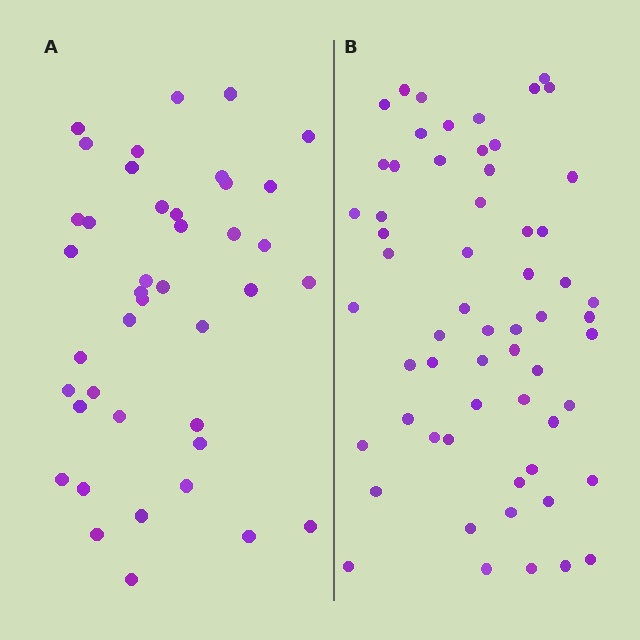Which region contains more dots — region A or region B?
Region B (the right region) has more dots.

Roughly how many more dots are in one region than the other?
Region B has approximately 20 more dots than region A.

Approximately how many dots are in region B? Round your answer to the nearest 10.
About 60 dots.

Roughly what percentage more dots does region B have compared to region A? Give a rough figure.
About 45% more.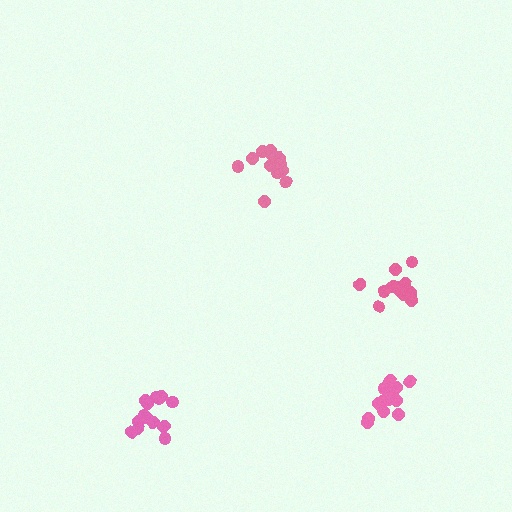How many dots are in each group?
Group 1: 14 dots, Group 2: 13 dots, Group 3: 14 dots, Group 4: 14 dots (55 total).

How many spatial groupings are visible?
There are 4 spatial groupings.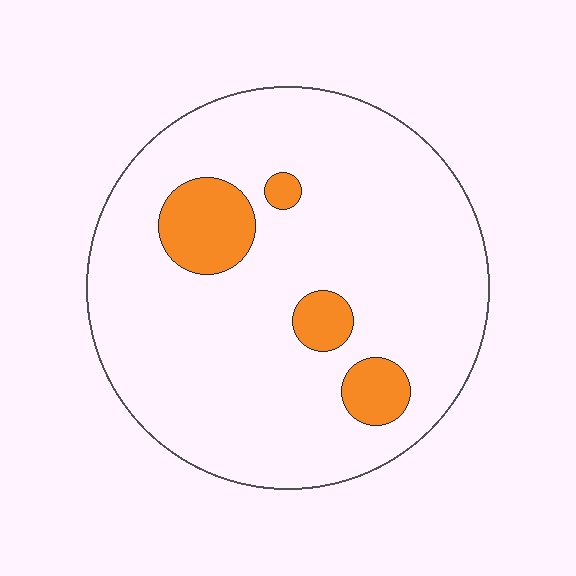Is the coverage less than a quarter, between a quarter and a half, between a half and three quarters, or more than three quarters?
Less than a quarter.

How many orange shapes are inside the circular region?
4.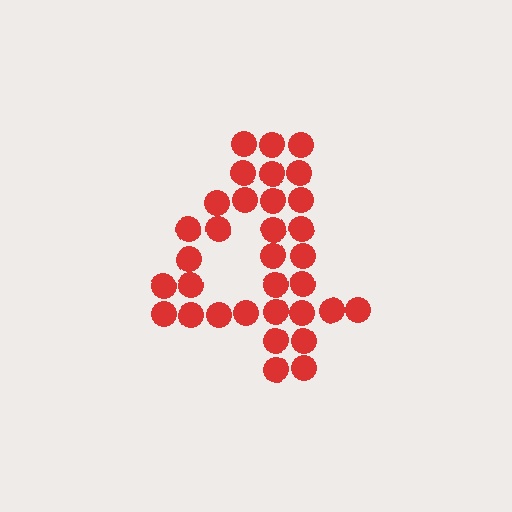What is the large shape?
The large shape is the digit 4.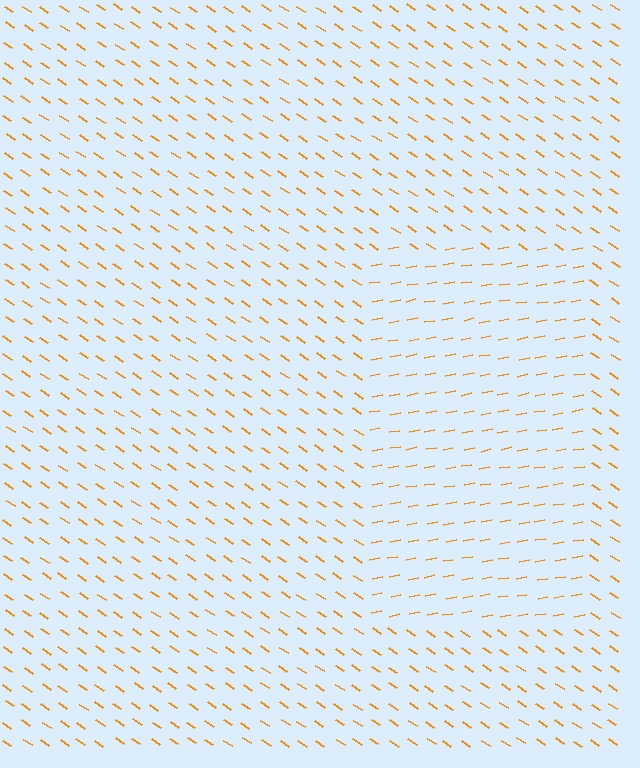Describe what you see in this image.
The image is filled with small orange line segments. A rectangle region in the image has lines oriented differently from the surrounding lines, creating a visible texture boundary.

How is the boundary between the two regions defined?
The boundary is defined purely by a change in line orientation (approximately 45 degrees difference). All lines are the same color and thickness.